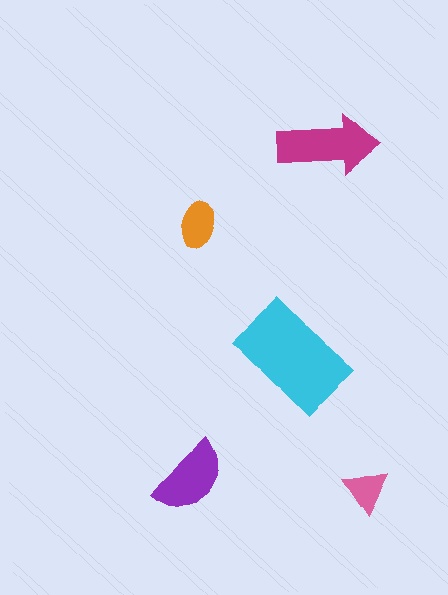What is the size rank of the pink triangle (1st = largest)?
5th.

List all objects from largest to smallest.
The cyan rectangle, the magenta arrow, the purple semicircle, the orange ellipse, the pink triangle.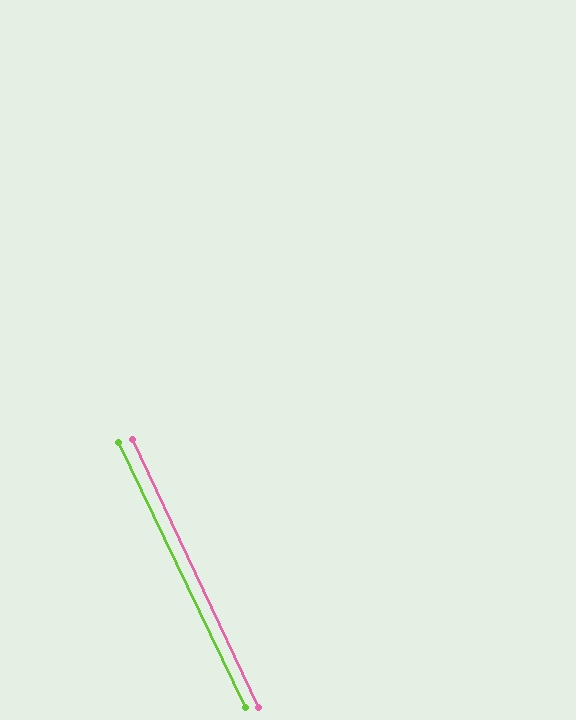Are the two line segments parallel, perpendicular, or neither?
Parallel — their directions differ by only 0.4°.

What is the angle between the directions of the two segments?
Approximately 0 degrees.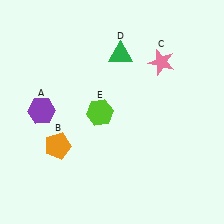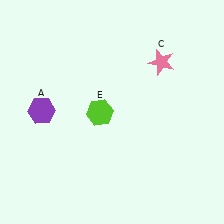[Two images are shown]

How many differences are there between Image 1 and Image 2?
There are 2 differences between the two images.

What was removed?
The green triangle (D), the orange pentagon (B) were removed in Image 2.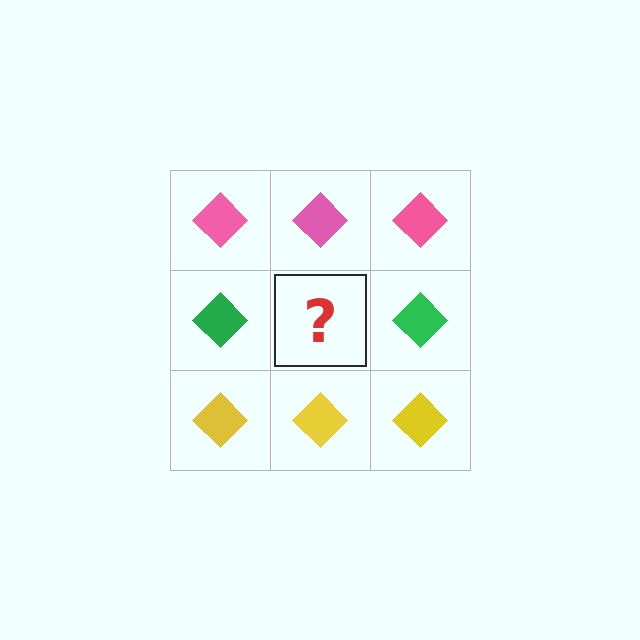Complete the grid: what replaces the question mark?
The question mark should be replaced with a green diamond.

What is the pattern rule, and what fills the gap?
The rule is that each row has a consistent color. The gap should be filled with a green diamond.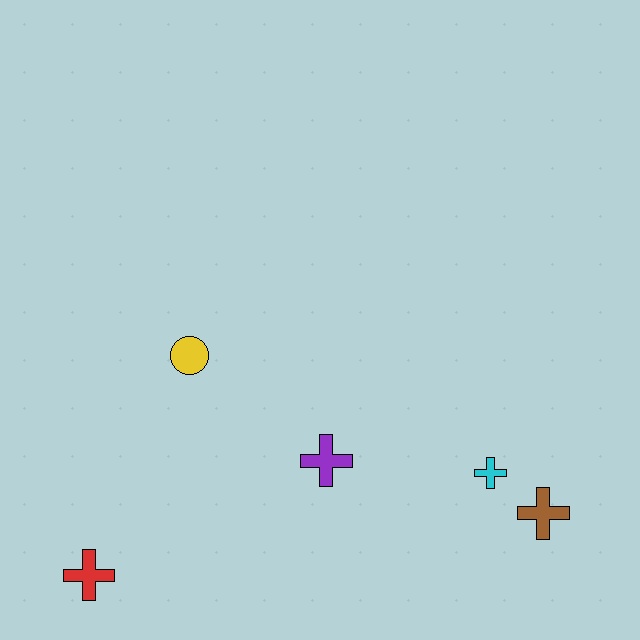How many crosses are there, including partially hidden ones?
There are 4 crosses.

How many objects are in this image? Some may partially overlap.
There are 5 objects.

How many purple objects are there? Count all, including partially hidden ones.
There is 1 purple object.